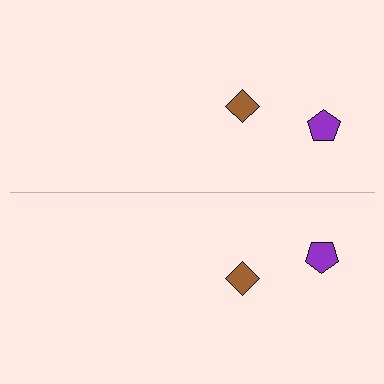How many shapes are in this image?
There are 4 shapes in this image.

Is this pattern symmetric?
Yes, this pattern has bilateral (reflection) symmetry.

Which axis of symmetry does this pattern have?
The pattern has a horizontal axis of symmetry running through the center of the image.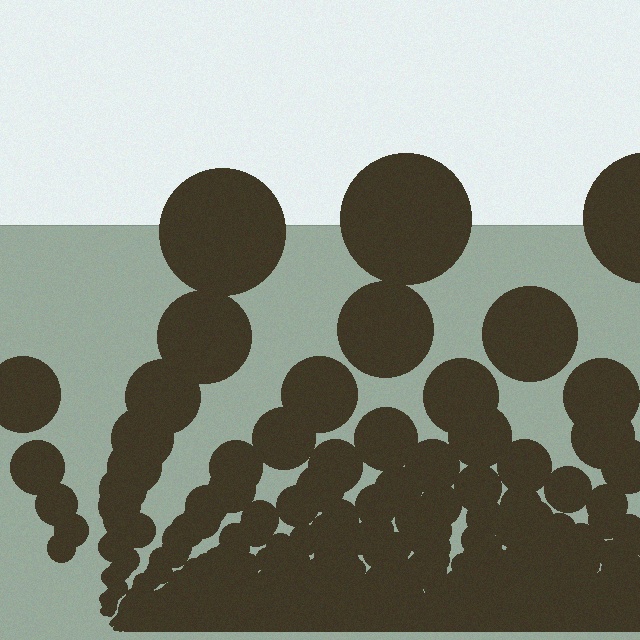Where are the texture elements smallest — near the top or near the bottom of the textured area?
Near the bottom.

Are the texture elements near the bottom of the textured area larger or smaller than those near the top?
Smaller. The gradient is inverted — elements near the bottom are smaller and denser.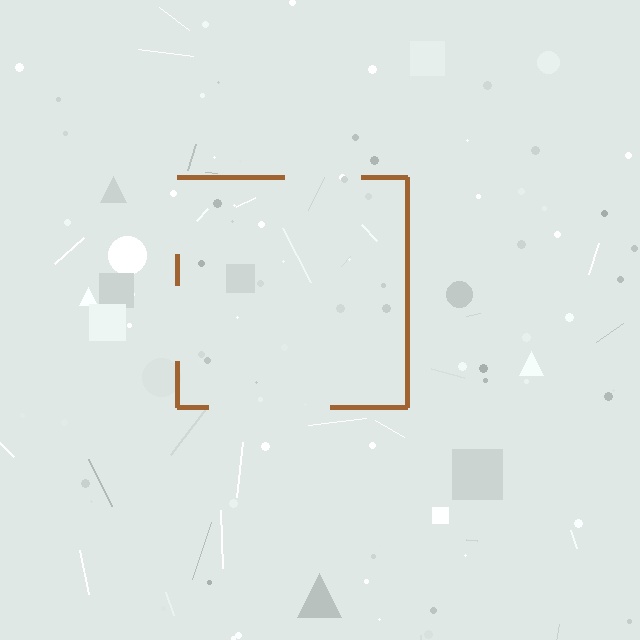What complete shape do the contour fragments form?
The contour fragments form a square.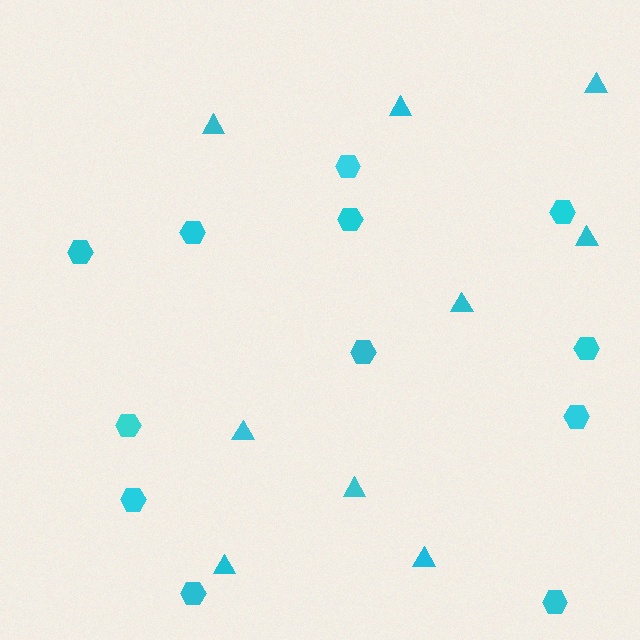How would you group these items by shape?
There are 2 groups: one group of hexagons (12) and one group of triangles (9).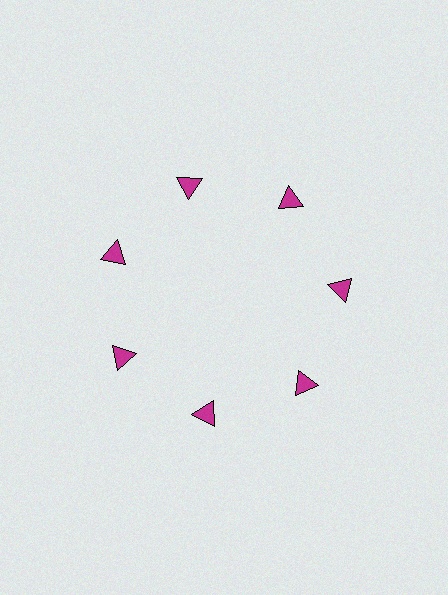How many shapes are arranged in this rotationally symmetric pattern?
There are 7 shapes, arranged in 7 groups of 1.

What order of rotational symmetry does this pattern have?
This pattern has 7-fold rotational symmetry.